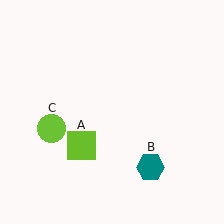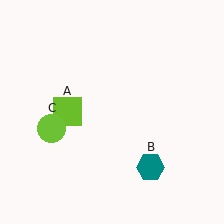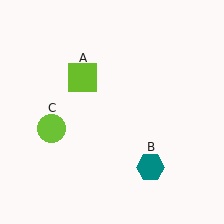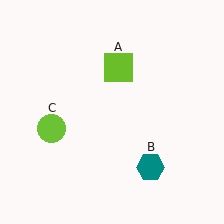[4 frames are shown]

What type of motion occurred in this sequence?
The lime square (object A) rotated clockwise around the center of the scene.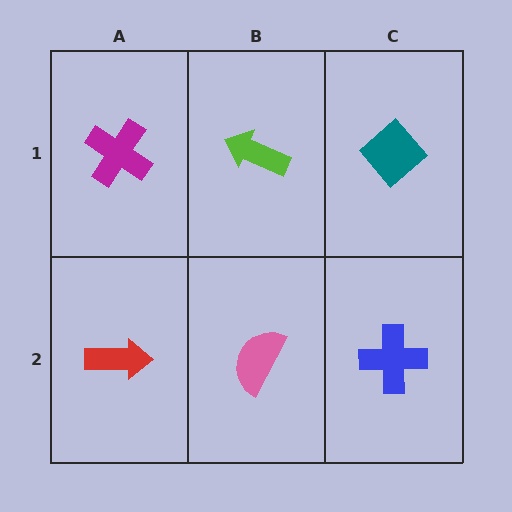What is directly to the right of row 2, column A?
A pink semicircle.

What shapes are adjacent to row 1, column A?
A red arrow (row 2, column A), a lime arrow (row 1, column B).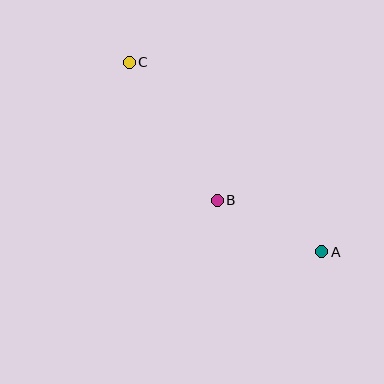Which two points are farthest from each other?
Points A and C are farthest from each other.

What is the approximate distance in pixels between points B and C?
The distance between B and C is approximately 164 pixels.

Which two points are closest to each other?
Points A and B are closest to each other.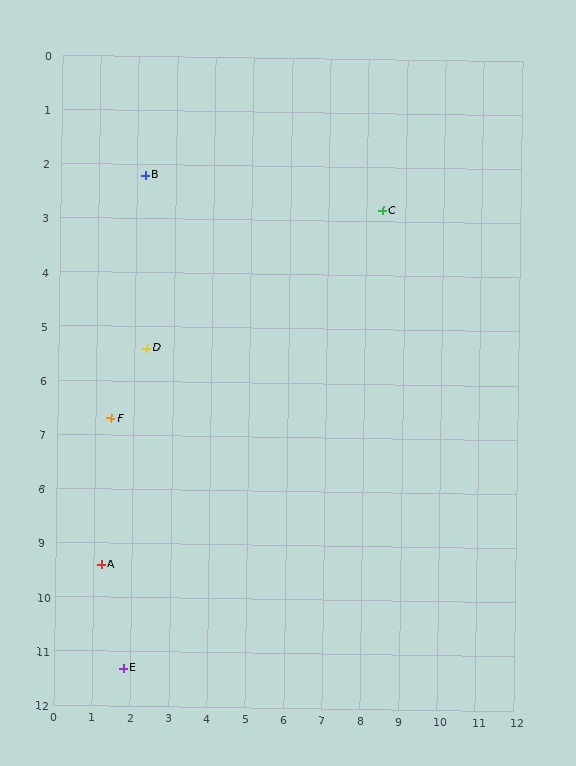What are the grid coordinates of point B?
Point B is at approximately (2.2, 2.2).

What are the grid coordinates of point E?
Point E is at approximately (1.8, 11.3).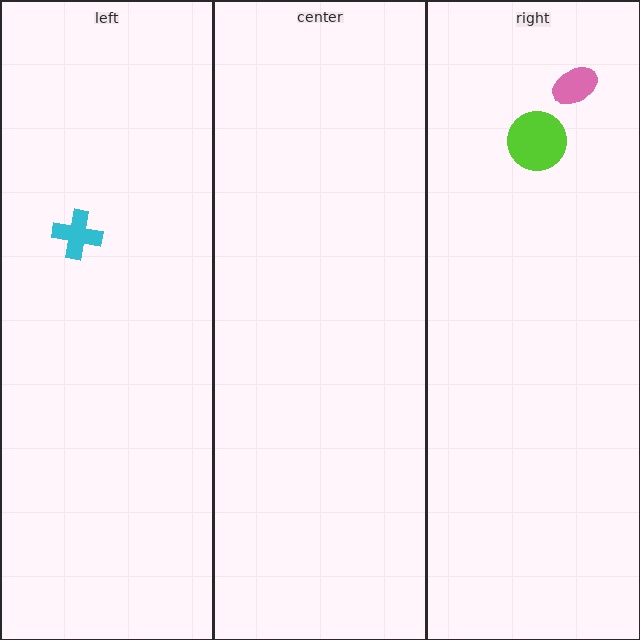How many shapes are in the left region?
1.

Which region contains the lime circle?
The right region.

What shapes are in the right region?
The lime circle, the pink ellipse.